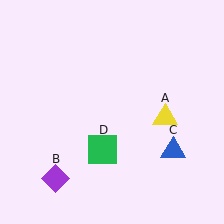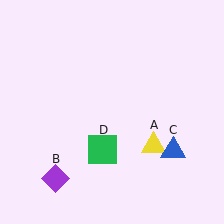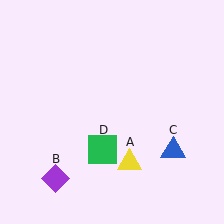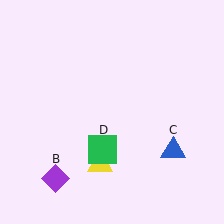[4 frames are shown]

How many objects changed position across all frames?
1 object changed position: yellow triangle (object A).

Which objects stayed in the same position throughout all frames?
Purple diamond (object B) and blue triangle (object C) and green square (object D) remained stationary.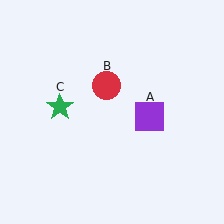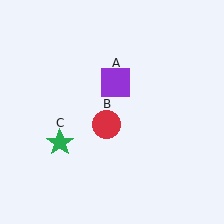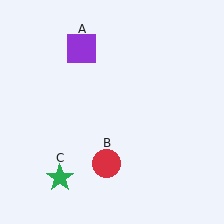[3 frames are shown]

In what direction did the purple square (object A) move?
The purple square (object A) moved up and to the left.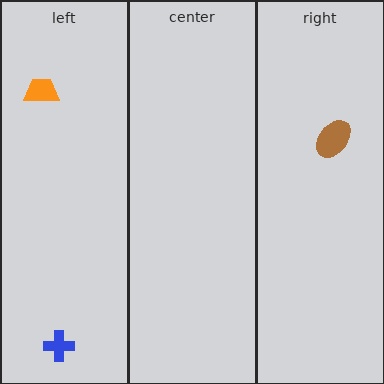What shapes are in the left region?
The blue cross, the orange trapezoid.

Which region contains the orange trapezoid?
The left region.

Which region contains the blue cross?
The left region.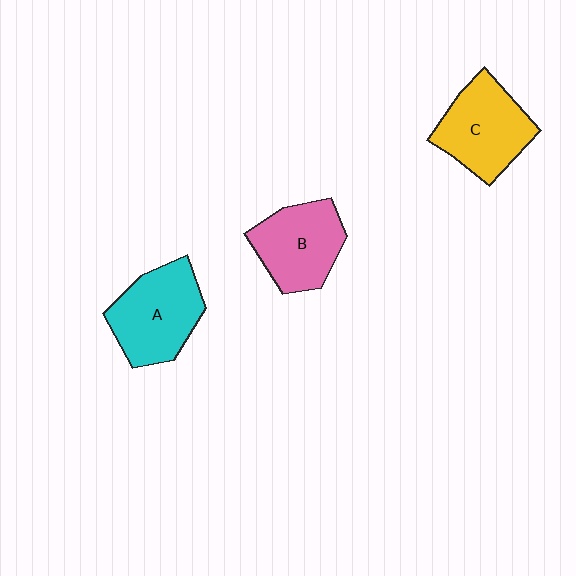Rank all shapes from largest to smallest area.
From largest to smallest: A (cyan), C (yellow), B (pink).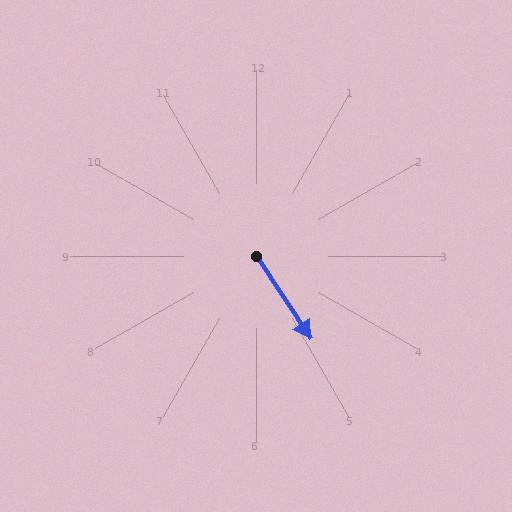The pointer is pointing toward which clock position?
Roughly 5 o'clock.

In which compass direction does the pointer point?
Southeast.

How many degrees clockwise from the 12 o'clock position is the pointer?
Approximately 147 degrees.